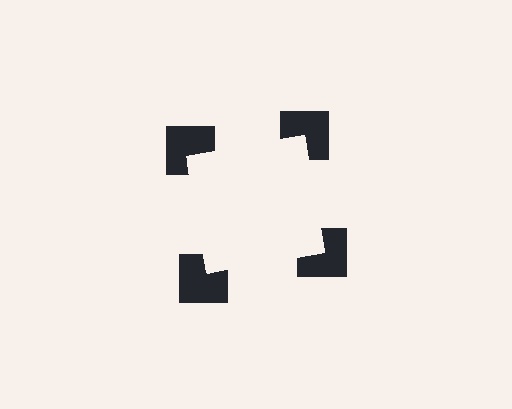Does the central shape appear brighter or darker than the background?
It typically appears slightly brighter than the background, even though no actual brightness change is drawn.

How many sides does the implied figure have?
4 sides.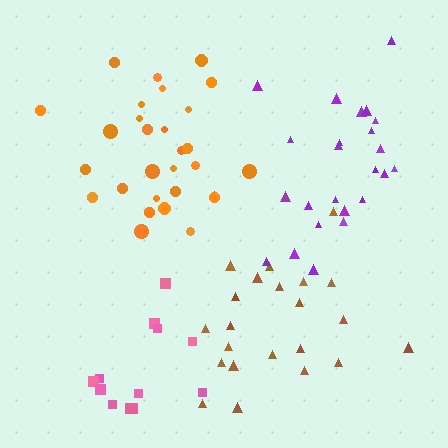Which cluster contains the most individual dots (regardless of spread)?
Orange (29).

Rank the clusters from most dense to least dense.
orange, pink, purple, brown.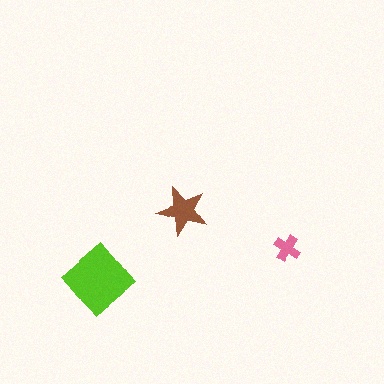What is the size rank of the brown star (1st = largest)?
2nd.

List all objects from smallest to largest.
The pink cross, the brown star, the lime diamond.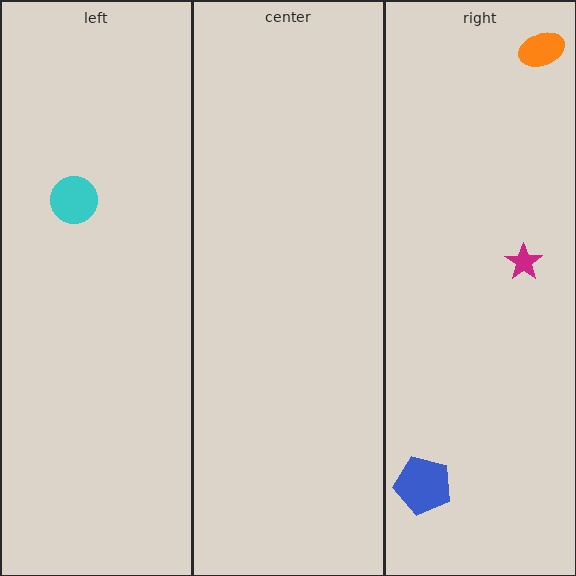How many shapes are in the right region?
3.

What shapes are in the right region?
The magenta star, the orange ellipse, the blue pentagon.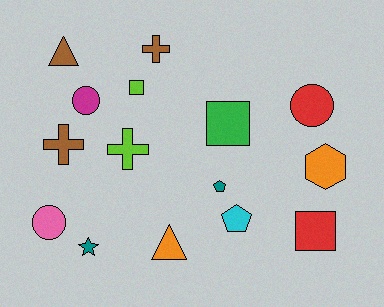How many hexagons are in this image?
There is 1 hexagon.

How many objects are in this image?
There are 15 objects.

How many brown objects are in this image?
There are 3 brown objects.